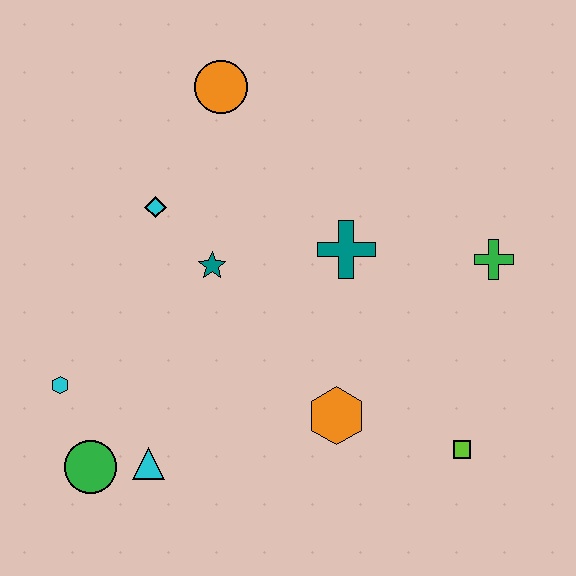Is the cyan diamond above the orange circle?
No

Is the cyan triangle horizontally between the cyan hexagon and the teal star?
Yes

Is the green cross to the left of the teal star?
No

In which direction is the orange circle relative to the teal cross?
The orange circle is above the teal cross.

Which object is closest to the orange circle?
The cyan diamond is closest to the orange circle.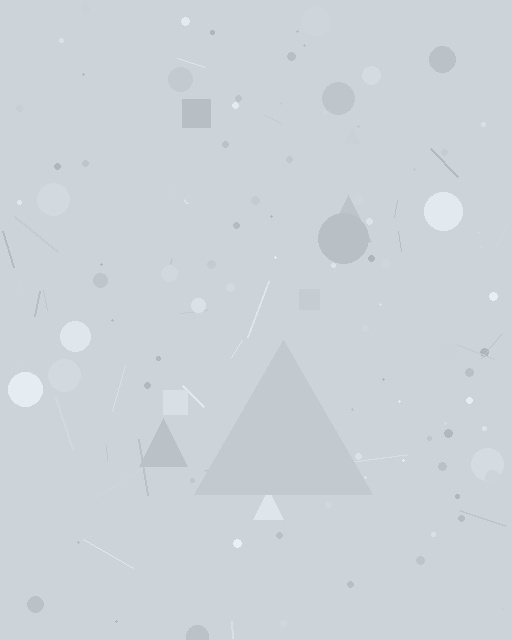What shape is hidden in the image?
A triangle is hidden in the image.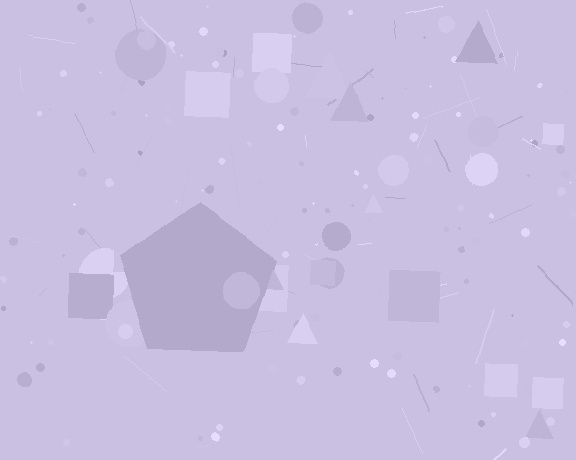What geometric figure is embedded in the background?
A pentagon is embedded in the background.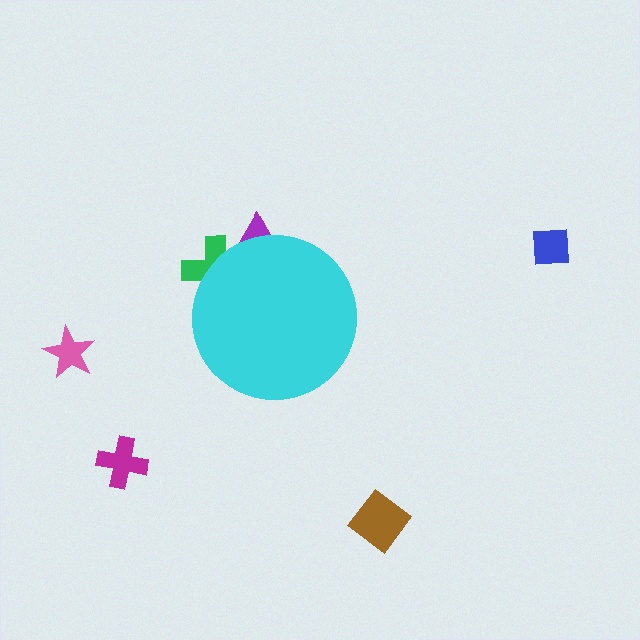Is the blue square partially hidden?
No, the blue square is fully visible.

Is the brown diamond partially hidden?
No, the brown diamond is fully visible.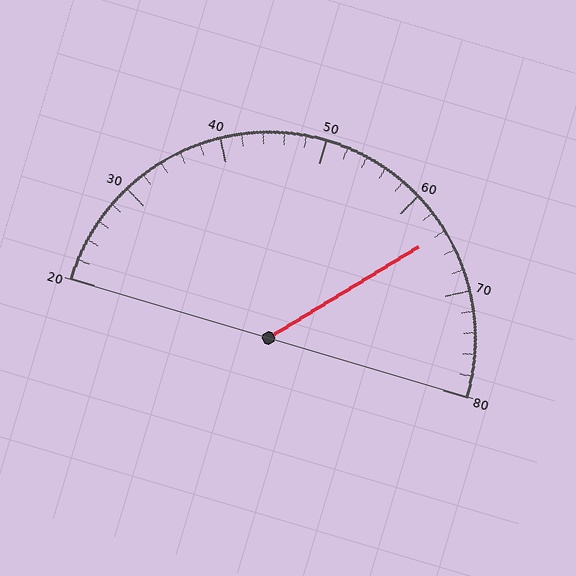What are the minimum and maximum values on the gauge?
The gauge ranges from 20 to 80.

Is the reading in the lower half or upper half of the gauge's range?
The reading is in the upper half of the range (20 to 80).